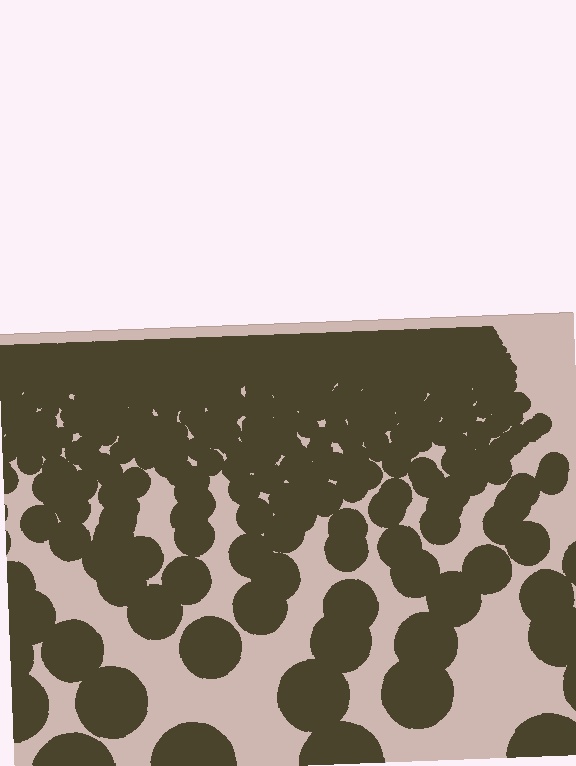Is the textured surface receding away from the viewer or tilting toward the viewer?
The surface is receding away from the viewer. Texture elements get smaller and denser toward the top.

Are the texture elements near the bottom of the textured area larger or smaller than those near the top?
Larger. Near the bottom, elements are closer to the viewer and appear at a bigger on-screen size.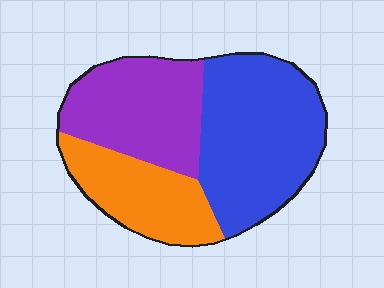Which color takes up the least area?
Orange, at roughly 25%.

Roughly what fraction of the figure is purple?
Purple covers 32% of the figure.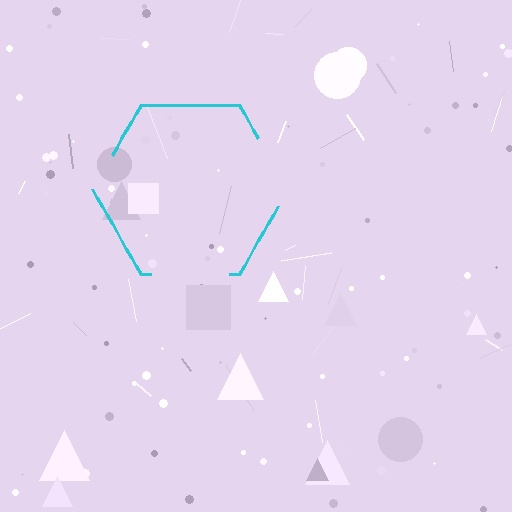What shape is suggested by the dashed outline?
The dashed outline suggests a hexagon.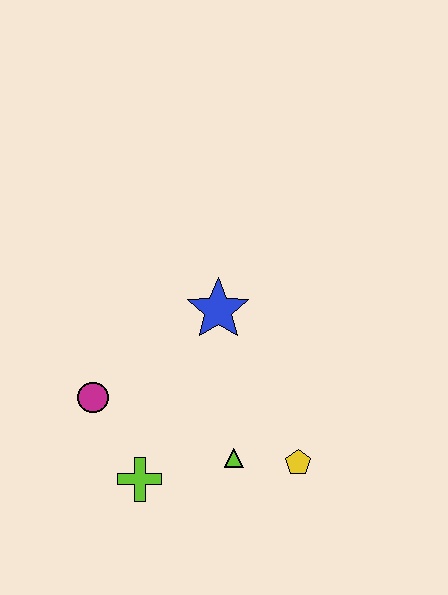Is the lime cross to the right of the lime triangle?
No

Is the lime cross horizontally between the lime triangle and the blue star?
No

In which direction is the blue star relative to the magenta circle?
The blue star is to the right of the magenta circle.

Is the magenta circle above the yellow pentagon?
Yes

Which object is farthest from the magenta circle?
The yellow pentagon is farthest from the magenta circle.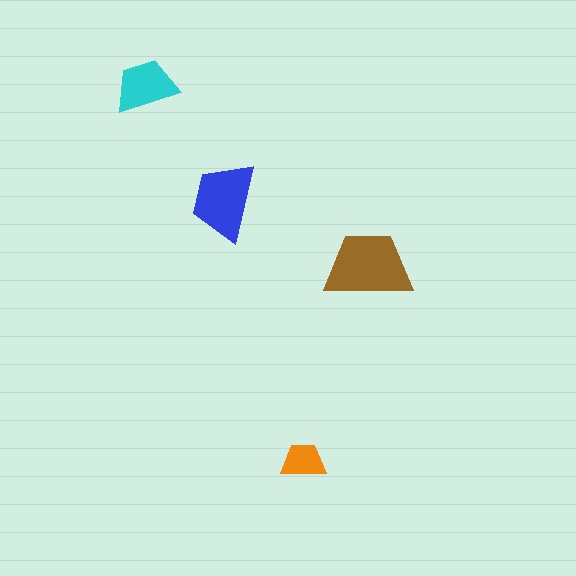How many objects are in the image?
There are 4 objects in the image.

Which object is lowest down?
The orange trapezoid is bottommost.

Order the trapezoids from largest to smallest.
the brown one, the blue one, the cyan one, the orange one.